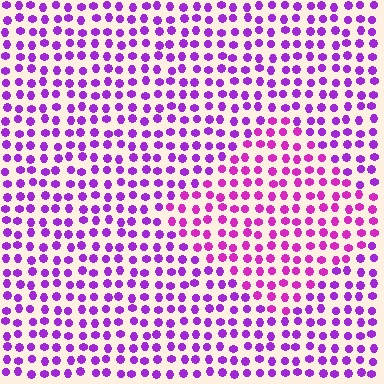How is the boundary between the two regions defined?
The boundary is defined purely by a slight shift in hue (about 25 degrees). Spacing, size, and orientation are identical on both sides.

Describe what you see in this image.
The image is filled with small purple elements in a uniform arrangement. A diamond-shaped region is visible where the elements are tinted to a slightly different hue, forming a subtle color boundary.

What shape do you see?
I see a diamond.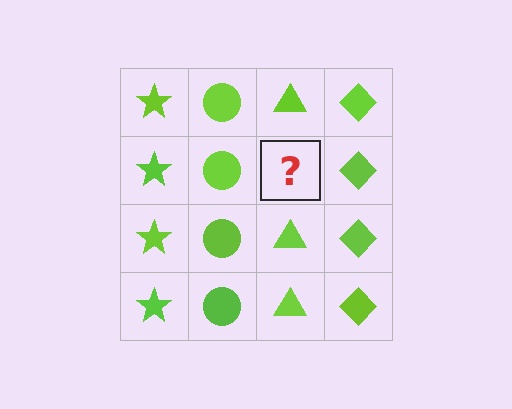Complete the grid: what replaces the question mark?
The question mark should be replaced with a lime triangle.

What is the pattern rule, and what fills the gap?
The rule is that each column has a consistent shape. The gap should be filled with a lime triangle.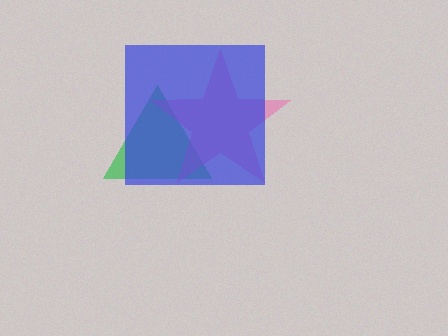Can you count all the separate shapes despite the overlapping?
Yes, there are 3 separate shapes.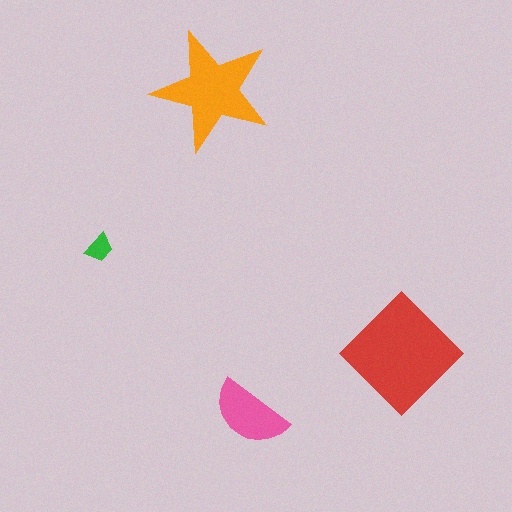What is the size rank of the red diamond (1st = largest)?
1st.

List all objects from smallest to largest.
The green trapezoid, the pink semicircle, the orange star, the red diamond.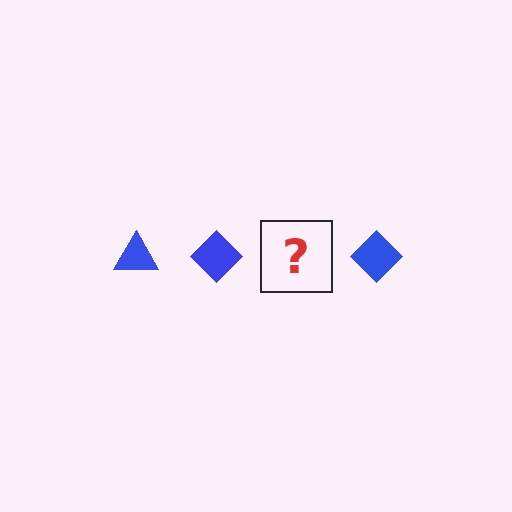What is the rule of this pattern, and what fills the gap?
The rule is that the pattern cycles through triangle, diamond shapes in blue. The gap should be filled with a blue triangle.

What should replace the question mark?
The question mark should be replaced with a blue triangle.